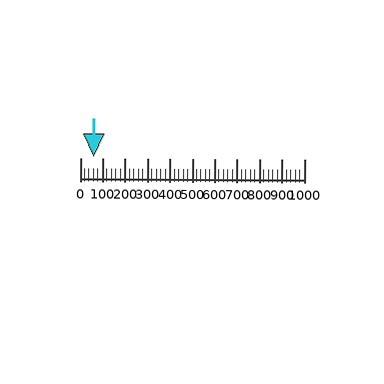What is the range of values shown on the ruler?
The ruler shows values from 0 to 1000.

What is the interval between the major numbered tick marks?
The major tick marks are spaced 100 units apart.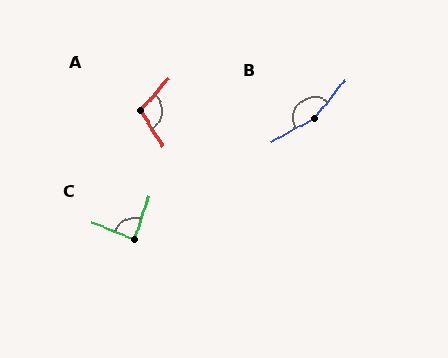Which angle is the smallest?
C, at approximately 86 degrees.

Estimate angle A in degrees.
Approximately 106 degrees.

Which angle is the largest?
B, at approximately 158 degrees.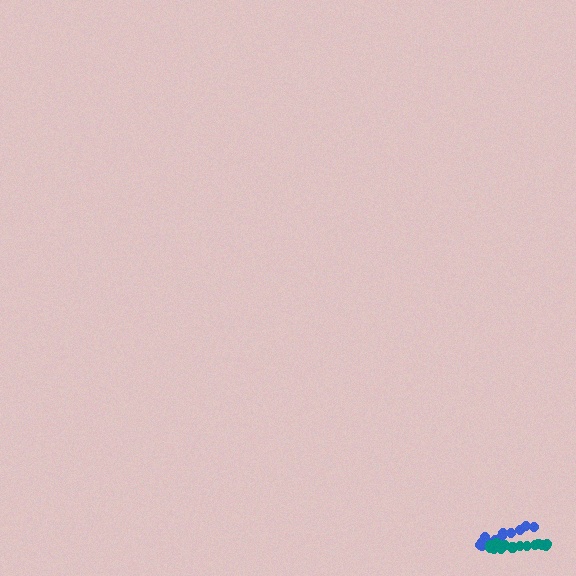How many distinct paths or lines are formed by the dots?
There are 2 distinct paths.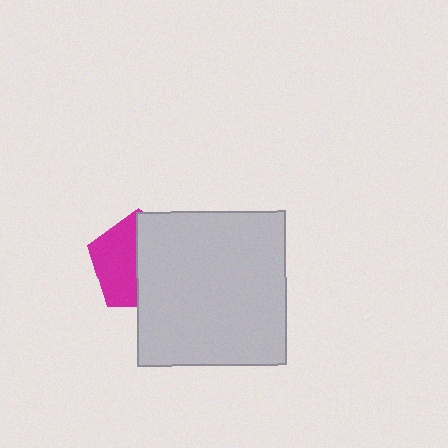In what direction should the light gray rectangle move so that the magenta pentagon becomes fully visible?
The light gray rectangle should move right. That is the shortest direction to clear the overlap and leave the magenta pentagon fully visible.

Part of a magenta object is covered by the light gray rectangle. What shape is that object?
It is a pentagon.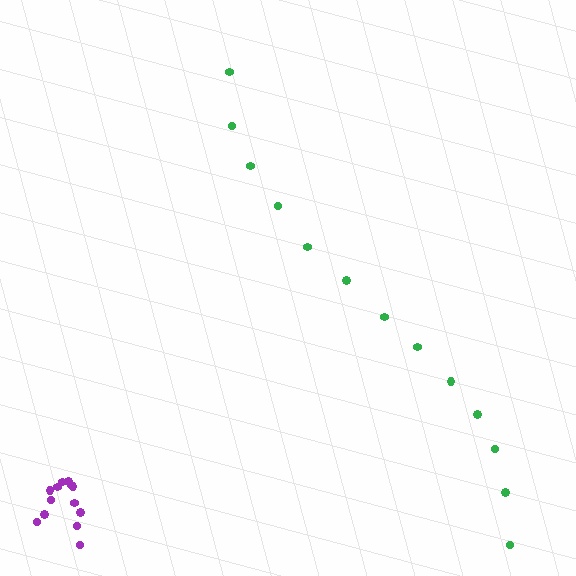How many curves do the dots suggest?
There are 2 distinct paths.